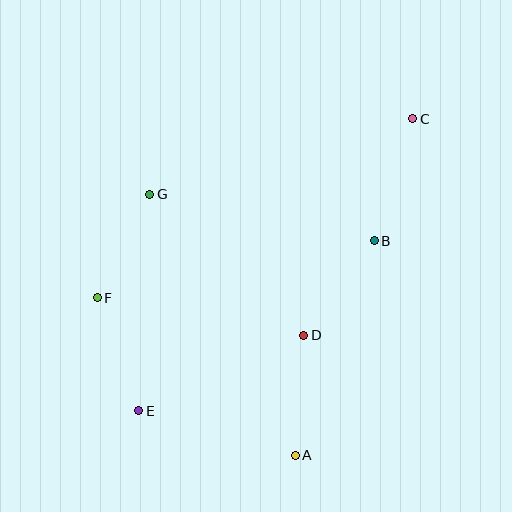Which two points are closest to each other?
Points F and G are closest to each other.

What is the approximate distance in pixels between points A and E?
The distance between A and E is approximately 163 pixels.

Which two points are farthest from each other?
Points C and E are farthest from each other.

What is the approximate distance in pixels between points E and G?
The distance between E and G is approximately 217 pixels.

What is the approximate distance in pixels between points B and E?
The distance between B and E is approximately 290 pixels.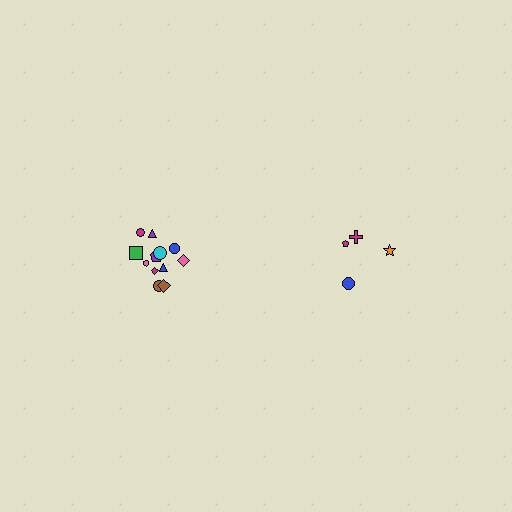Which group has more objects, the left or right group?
The left group.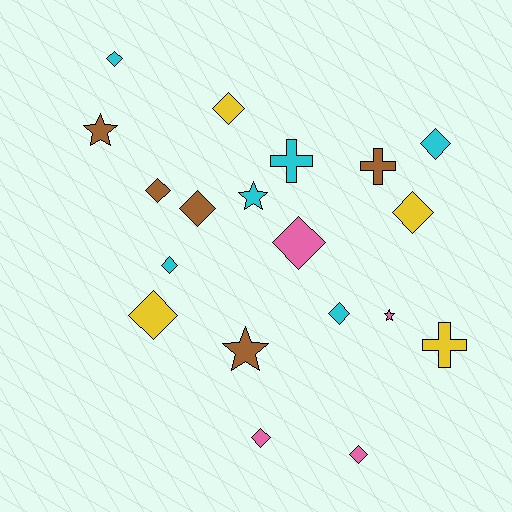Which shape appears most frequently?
Diamond, with 12 objects.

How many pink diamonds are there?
There are 3 pink diamonds.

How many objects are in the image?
There are 19 objects.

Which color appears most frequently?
Cyan, with 6 objects.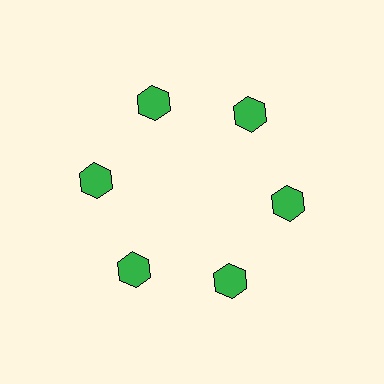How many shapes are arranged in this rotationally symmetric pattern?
There are 6 shapes, arranged in 6 groups of 1.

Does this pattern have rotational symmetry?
Yes, this pattern has 6-fold rotational symmetry. It looks the same after rotating 60 degrees around the center.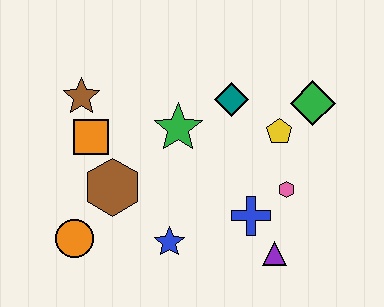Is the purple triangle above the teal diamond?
No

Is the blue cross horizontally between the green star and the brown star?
No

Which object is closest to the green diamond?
The yellow pentagon is closest to the green diamond.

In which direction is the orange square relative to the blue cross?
The orange square is to the left of the blue cross.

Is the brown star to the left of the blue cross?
Yes